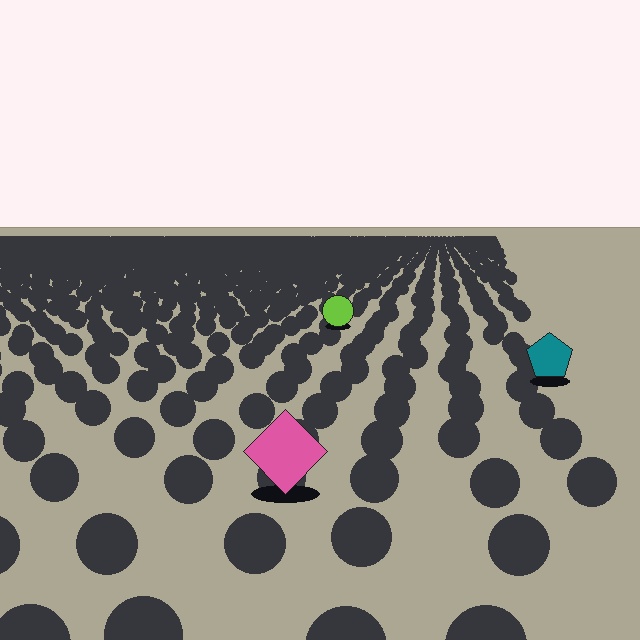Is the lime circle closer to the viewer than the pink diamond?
No. The pink diamond is closer — you can tell from the texture gradient: the ground texture is coarser near it.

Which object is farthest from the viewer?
The lime circle is farthest from the viewer. It appears smaller and the ground texture around it is denser.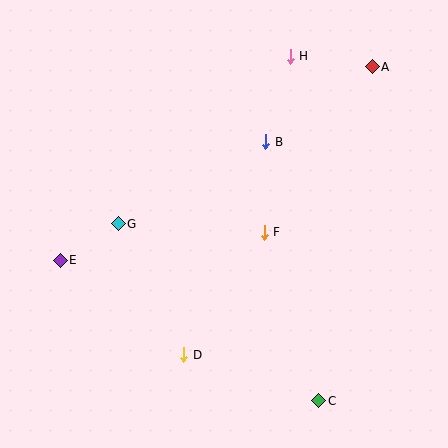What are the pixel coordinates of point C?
Point C is at (319, 401).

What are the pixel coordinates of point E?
Point E is at (60, 260).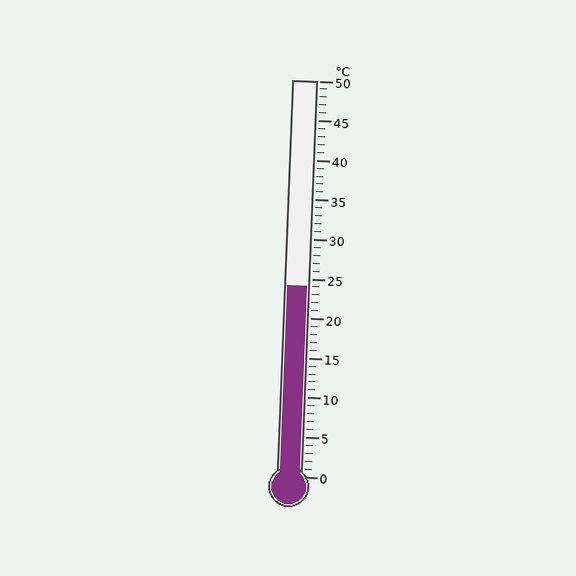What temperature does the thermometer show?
The thermometer shows approximately 24°C.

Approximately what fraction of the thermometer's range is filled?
The thermometer is filled to approximately 50% of its range.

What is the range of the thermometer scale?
The thermometer scale ranges from 0°C to 50°C.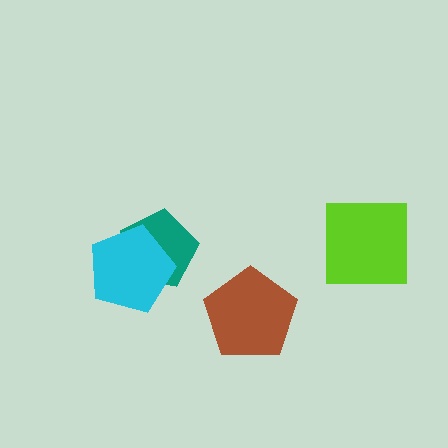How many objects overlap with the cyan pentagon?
1 object overlaps with the cyan pentagon.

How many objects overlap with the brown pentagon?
0 objects overlap with the brown pentagon.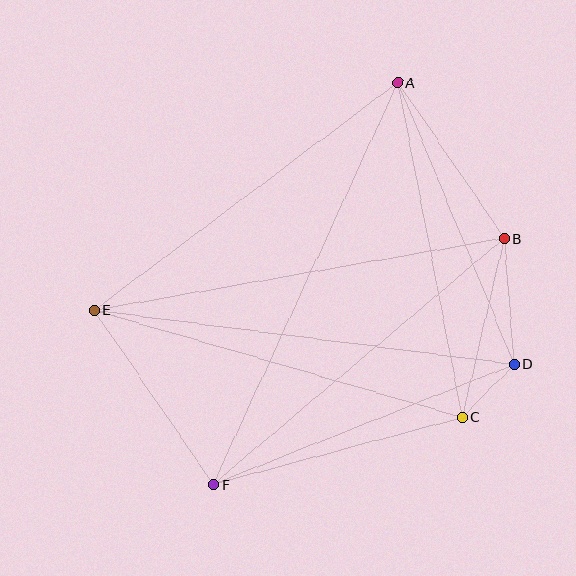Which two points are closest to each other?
Points C and D are closest to each other.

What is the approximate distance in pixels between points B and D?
The distance between B and D is approximately 126 pixels.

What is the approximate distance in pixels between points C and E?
The distance between C and E is approximately 383 pixels.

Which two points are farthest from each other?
Points A and F are farthest from each other.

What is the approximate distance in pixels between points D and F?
The distance between D and F is approximately 324 pixels.